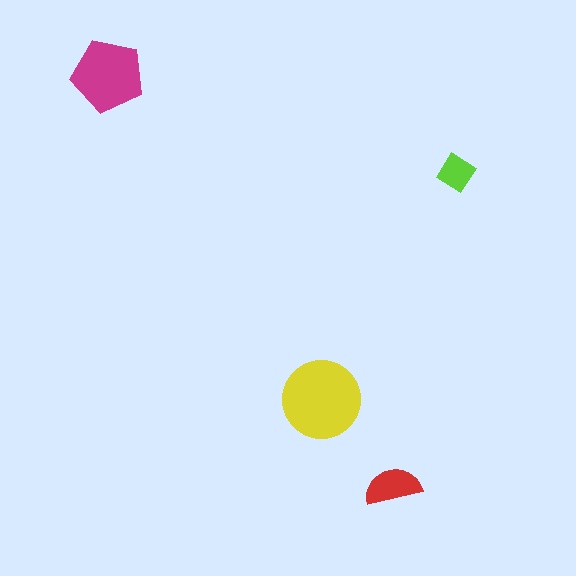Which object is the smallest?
The lime diamond.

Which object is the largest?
The yellow circle.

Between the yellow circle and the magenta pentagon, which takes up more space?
The yellow circle.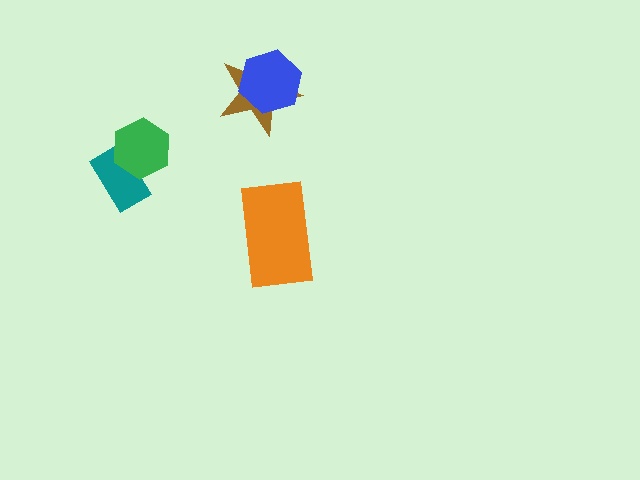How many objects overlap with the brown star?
1 object overlaps with the brown star.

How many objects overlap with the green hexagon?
1 object overlaps with the green hexagon.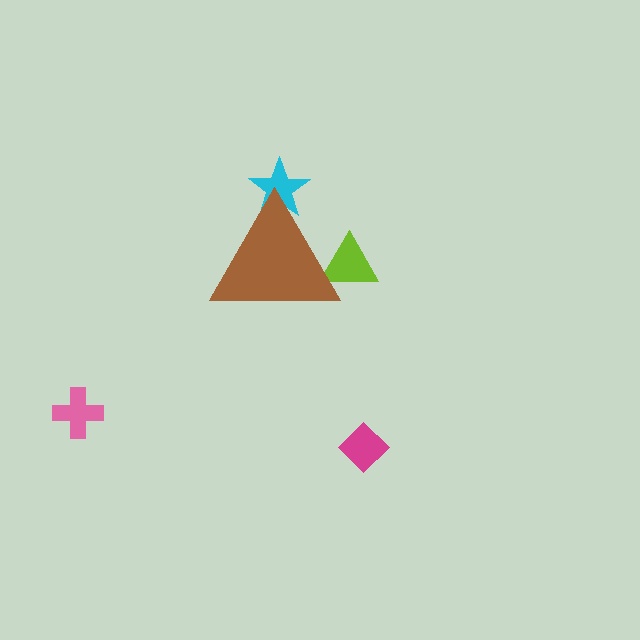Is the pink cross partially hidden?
No, the pink cross is fully visible.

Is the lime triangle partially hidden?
Yes, the lime triangle is partially hidden behind the brown triangle.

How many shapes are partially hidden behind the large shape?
2 shapes are partially hidden.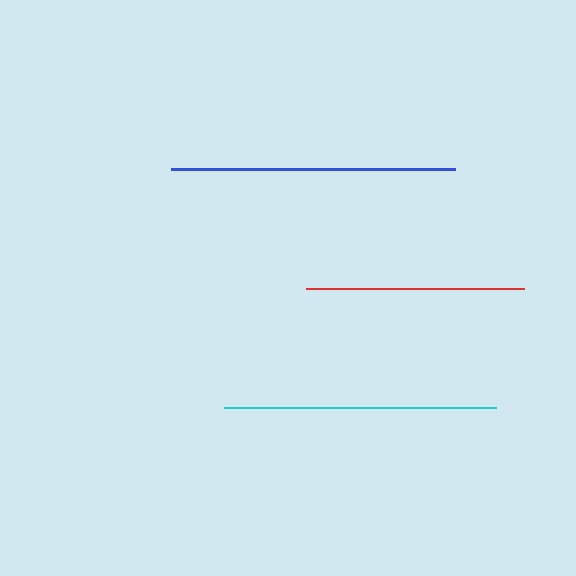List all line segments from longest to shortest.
From longest to shortest: blue, cyan, red.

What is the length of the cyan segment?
The cyan segment is approximately 272 pixels long.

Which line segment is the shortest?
The red line is the shortest at approximately 218 pixels.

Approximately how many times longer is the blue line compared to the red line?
The blue line is approximately 1.3 times the length of the red line.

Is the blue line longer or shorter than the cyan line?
The blue line is longer than the cyan line.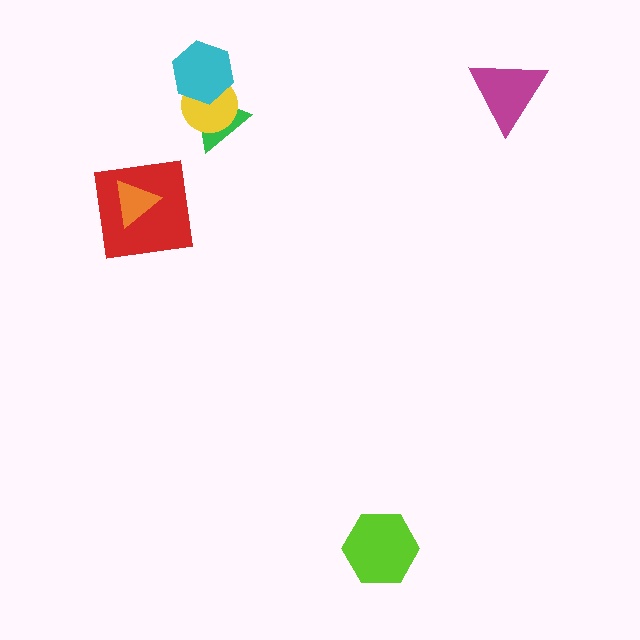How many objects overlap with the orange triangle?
1 object overlaps with the orange triangle.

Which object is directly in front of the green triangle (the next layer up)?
The yellow circle is directly in front of the green triangle.